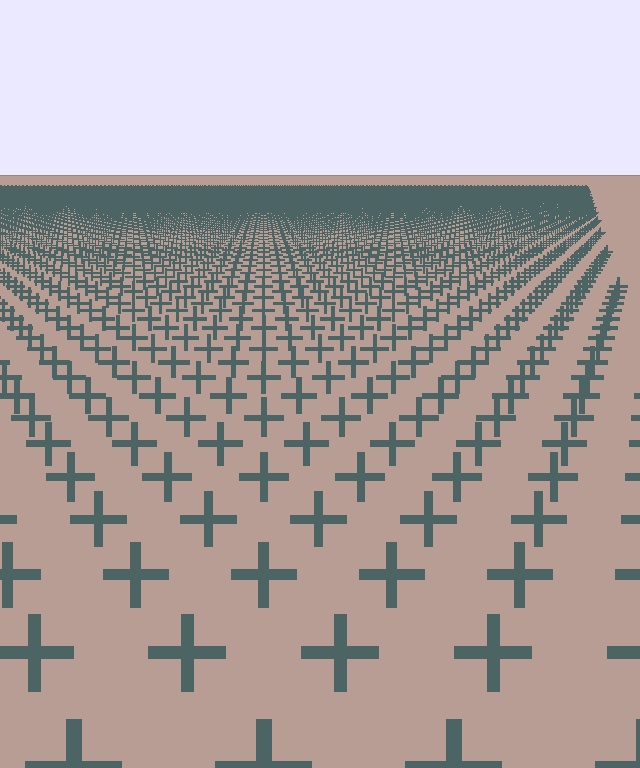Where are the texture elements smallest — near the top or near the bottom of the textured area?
Near the top.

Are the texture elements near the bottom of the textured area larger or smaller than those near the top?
Larger. Near the bottom, elements are closer to the viewer and appear at a bigger on-screen size.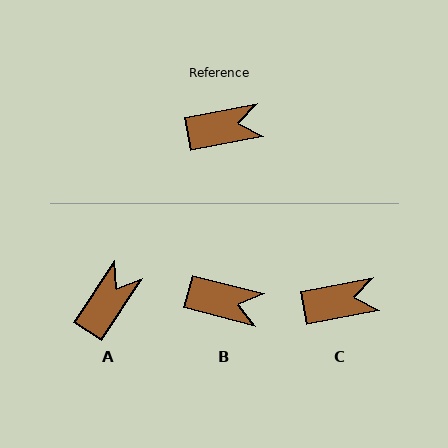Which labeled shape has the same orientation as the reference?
C.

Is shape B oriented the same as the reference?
No, it is off by about 25 degrees.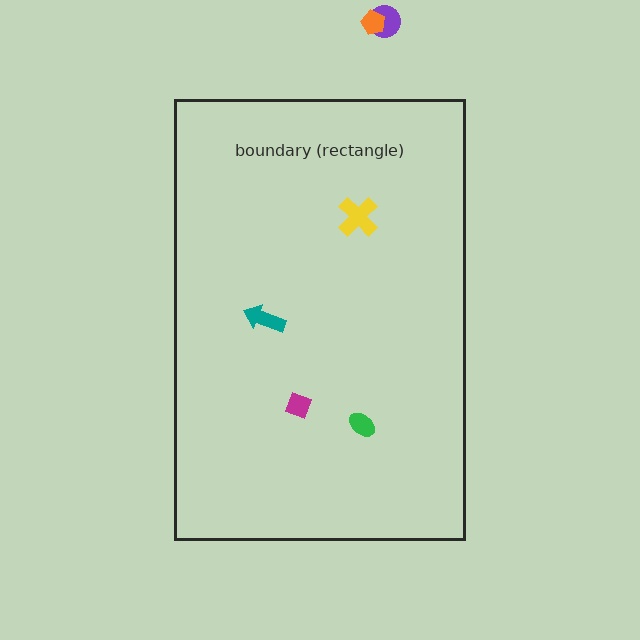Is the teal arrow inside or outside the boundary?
Inside.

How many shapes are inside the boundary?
4 inside, 2 outside.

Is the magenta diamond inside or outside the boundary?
Inside.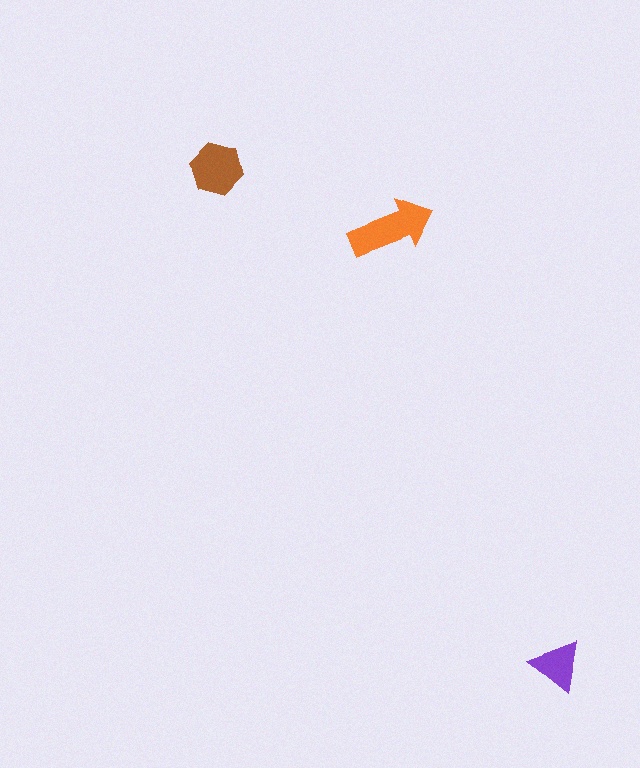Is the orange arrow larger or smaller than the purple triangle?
Larger.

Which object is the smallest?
The purple triangle.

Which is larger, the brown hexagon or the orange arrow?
The orange arrow.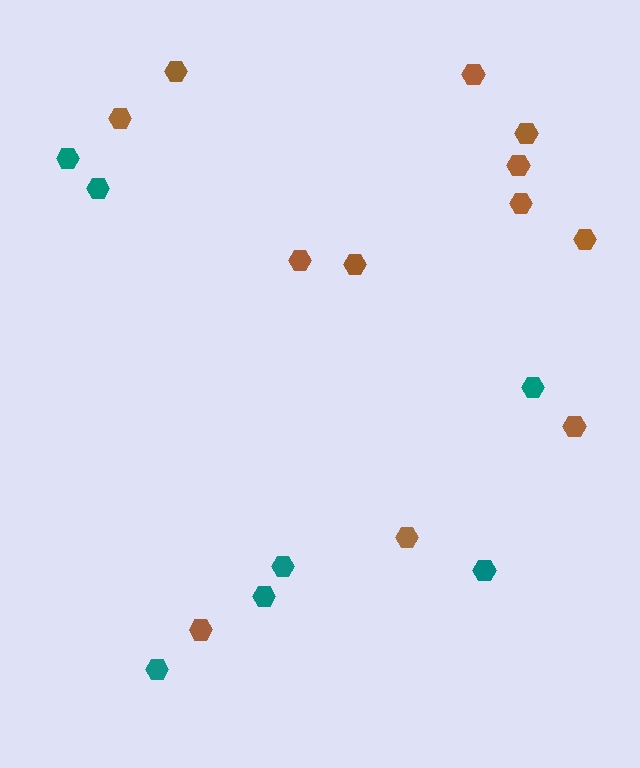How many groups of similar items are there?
There are 2 groups: one group of brown hexagons (12) and one group of teal hexagons (7).